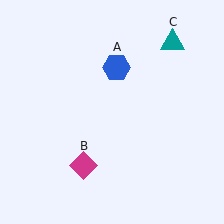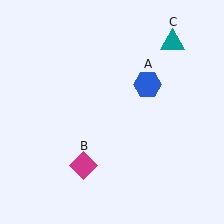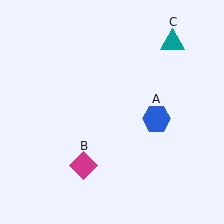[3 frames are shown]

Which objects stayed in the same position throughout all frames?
Magenta diamond (object B) and teal triangle (object C) remained stationary.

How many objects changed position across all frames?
1 object changed position: blue hexagon (object A).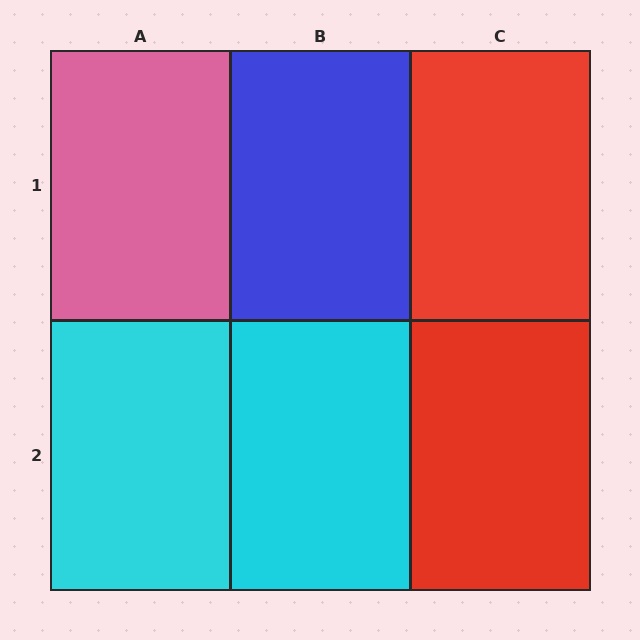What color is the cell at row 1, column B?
Blue.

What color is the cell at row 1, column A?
Pink.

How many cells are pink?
1 cell is pink.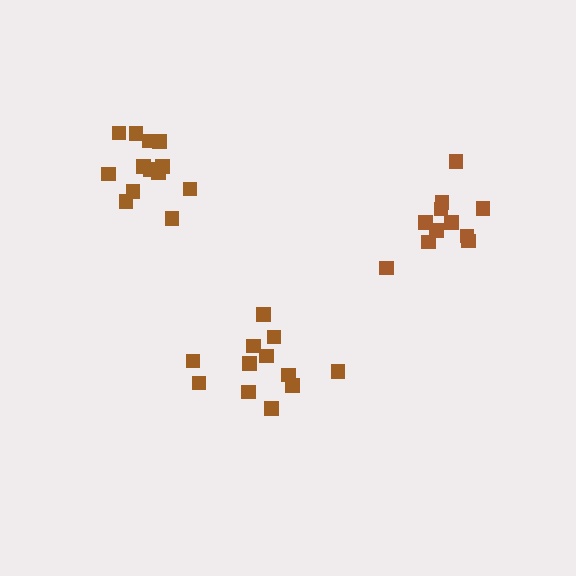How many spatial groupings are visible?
There are 3 spatial groupings.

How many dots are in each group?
Group 1: 11 dots, Group 2: 12 dots, Group 3: 13 dots (36 total).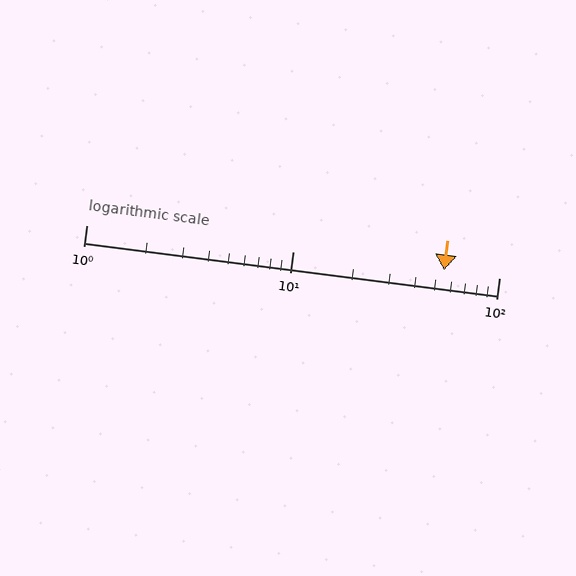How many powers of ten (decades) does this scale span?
The scale spans 2 decades, from 1 to 100.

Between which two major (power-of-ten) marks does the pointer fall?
The pointer is between 10 and 100.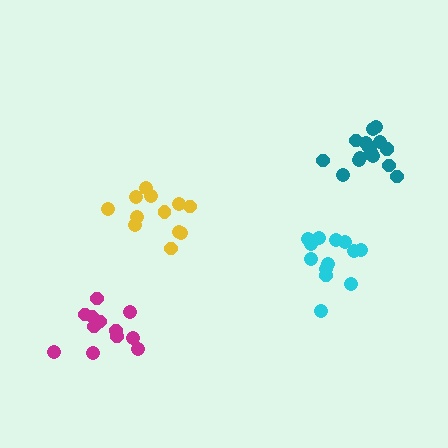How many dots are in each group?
Group 1: 12 dots, Group 2: 16 dots, Group 3: 13 dots, Group 4: 13 dots (54 total).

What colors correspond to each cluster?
The clusters are colored: yellow, teal, cyan, magenta.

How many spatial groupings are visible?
There are 4 spatial groupings.